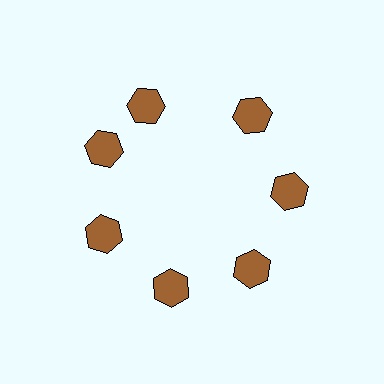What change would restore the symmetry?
The symmetry would be restored by rotating it back into even spacing with its neighbors so that all 7 hexagons sit at equal angles and equal distance from the center.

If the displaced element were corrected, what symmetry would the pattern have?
It would have 7-fold rotational symmetry — the pattern would map onto itself every 51 degrees.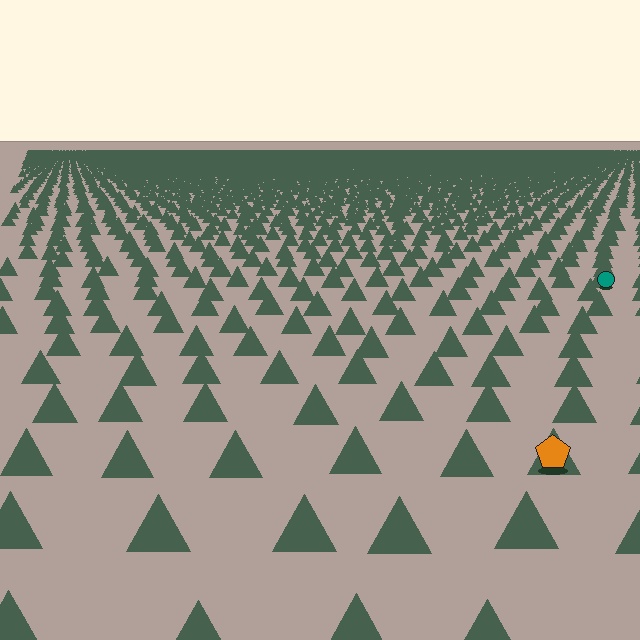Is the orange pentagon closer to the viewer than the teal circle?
Yes. The orange pentagon is closer — you can tell from the texture gradient: the ground texture is coarser near it.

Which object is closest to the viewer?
The orange pentagon is closest. The texture marks near it are larger and more spread out.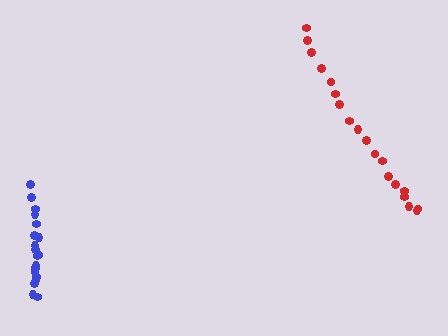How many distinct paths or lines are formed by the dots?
There are 2 distinct paths.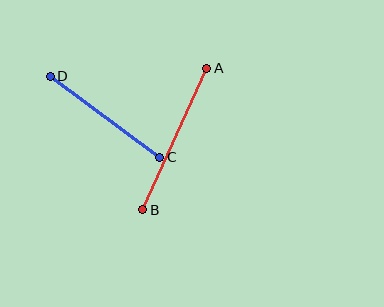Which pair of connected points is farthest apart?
Points A and B are farthest apart.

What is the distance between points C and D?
The distance is approximately 136 pixels.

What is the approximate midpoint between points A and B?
The midpoint is at approximately (175, 139) pixels.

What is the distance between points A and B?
The distance is approximately 155 pixels.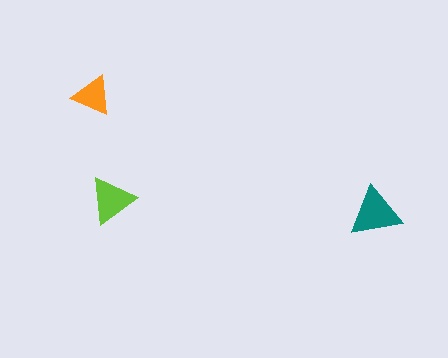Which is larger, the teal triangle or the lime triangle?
The teal one.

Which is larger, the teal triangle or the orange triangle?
The teal one.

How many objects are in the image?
There are 3 objects in the image.